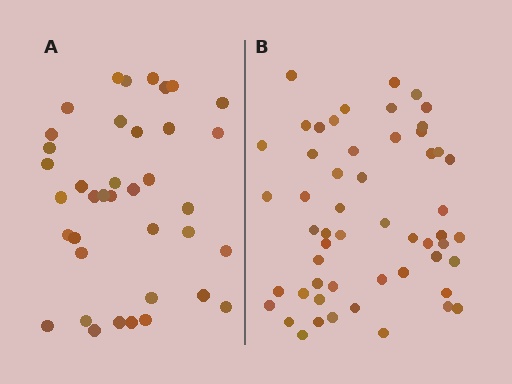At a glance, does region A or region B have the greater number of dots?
Region B (the right region) has more dots.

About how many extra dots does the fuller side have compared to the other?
Region B has approximately 15 more dots than region A.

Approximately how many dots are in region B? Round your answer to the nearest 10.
About 50 dots. (The exact count is 54, which rounds to 50.)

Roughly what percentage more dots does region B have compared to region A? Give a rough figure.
About 40% more.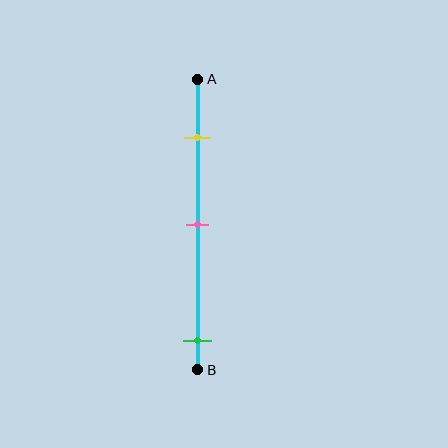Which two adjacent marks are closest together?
The yellow and pink marks are the closest adjacent pair.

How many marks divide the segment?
There are 3 marks dividing the segment.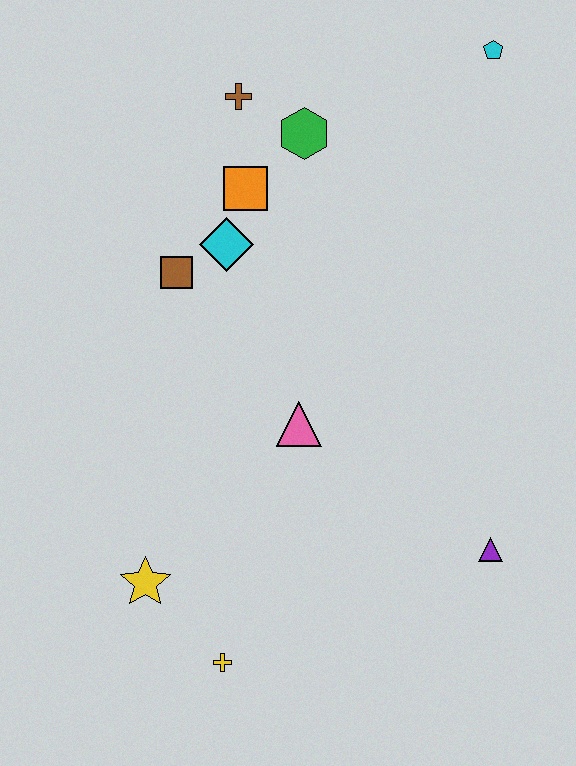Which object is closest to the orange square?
The cyan diamond is closest to the orange square.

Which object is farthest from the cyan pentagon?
The yellow cross is farthest from the cyan pentagon.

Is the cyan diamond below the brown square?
No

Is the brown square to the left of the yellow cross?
Yes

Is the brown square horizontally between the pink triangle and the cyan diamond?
No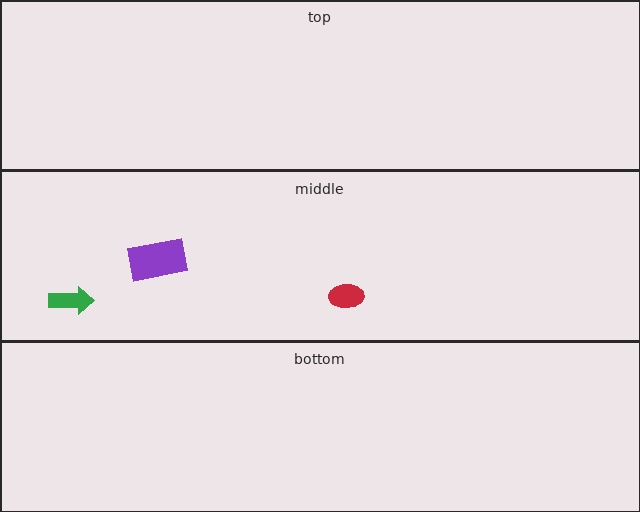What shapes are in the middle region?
The green arrow, the red ellipse, the purple rectangle.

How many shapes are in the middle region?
3.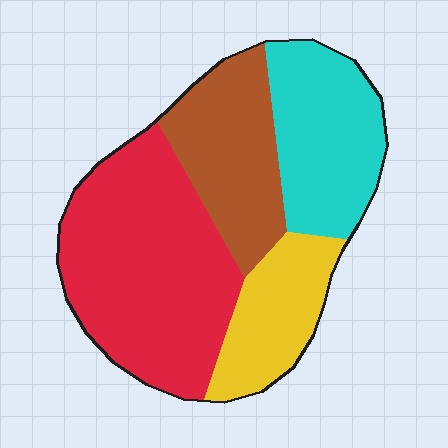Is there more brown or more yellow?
Brown.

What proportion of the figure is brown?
Brown covers about 20% of the figure.